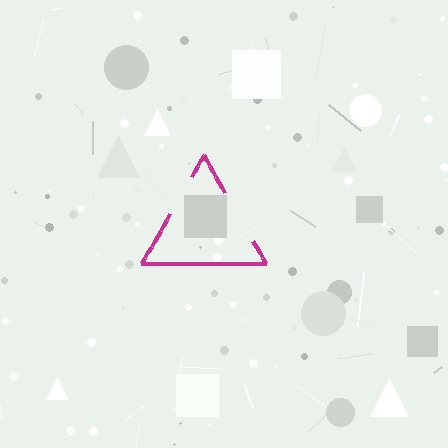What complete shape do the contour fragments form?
The contour fragments form a triangle.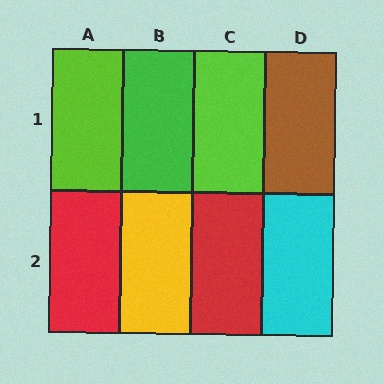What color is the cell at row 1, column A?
Lime.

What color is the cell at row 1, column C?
Lime.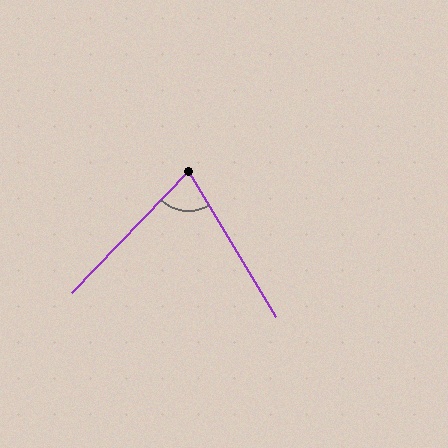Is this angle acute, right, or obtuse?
It is acute.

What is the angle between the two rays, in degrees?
Approximately 75 degrees.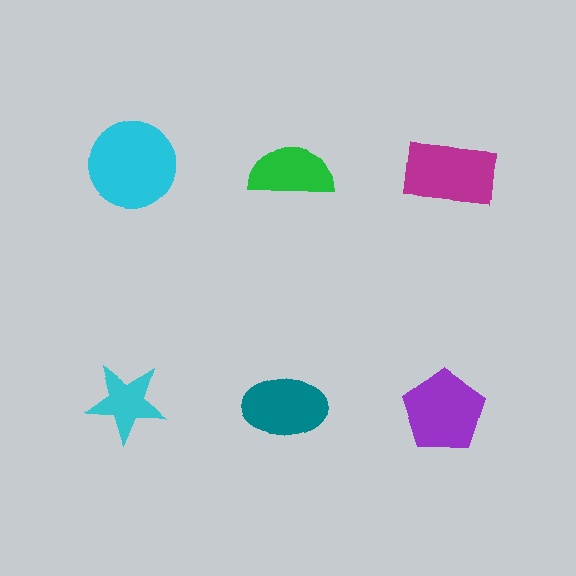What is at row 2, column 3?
A purple pentagon.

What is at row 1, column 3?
A magenta rectangle.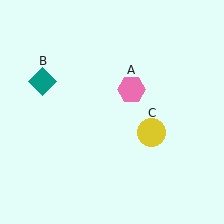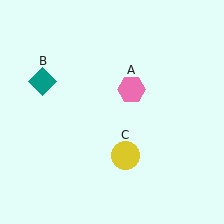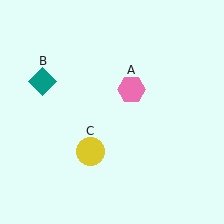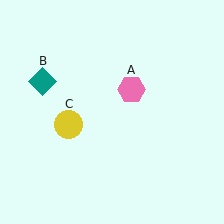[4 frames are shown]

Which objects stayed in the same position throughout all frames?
Pink hexagon (object A) and teal diamond (object B) remained stationary.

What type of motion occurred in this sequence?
The yellow circle (object C) rotated clockwise around the center of the scene.